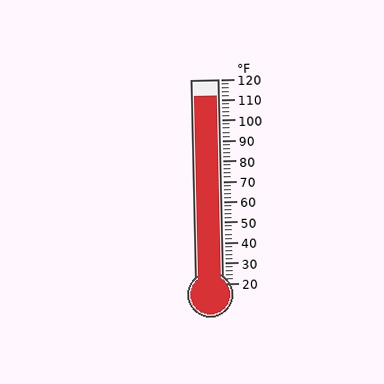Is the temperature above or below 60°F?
The temperature is above 60°F.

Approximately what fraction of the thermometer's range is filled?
The thermometer is filled to approximately 90% of its range.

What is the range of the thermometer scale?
The thermometer scale ranges from 20°F to 120°F.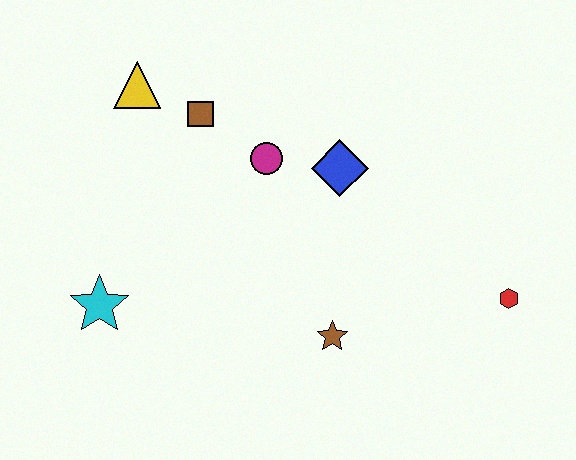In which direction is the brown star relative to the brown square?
The brown star is below the brown square.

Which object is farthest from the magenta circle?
The red hexagon is farthest from the magenta circle.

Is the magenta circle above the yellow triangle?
No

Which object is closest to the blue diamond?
The magenta circle is closest to the blue diamond.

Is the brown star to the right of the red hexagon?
No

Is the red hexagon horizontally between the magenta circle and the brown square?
No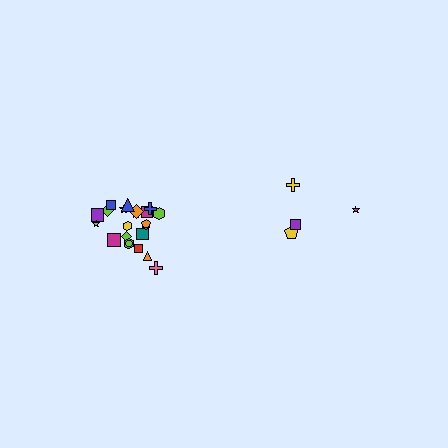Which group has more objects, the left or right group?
The left group.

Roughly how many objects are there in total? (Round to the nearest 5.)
Roughly 25 objects in total.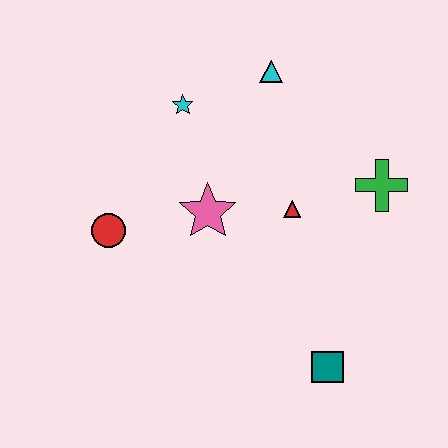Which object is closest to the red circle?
The pink star is closest to the red circle.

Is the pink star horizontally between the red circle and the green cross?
Yes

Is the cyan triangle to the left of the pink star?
No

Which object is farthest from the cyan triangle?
The teal square is farthest from the cyan triangle.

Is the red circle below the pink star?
Yes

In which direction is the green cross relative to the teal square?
The green cross is above the teal square.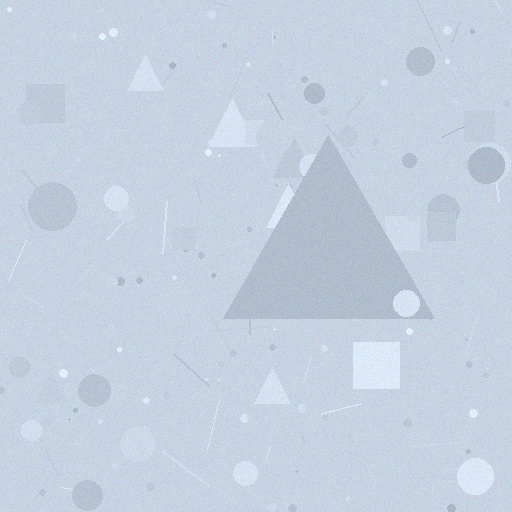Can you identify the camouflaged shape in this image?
The camouflaged shape is a triangle.